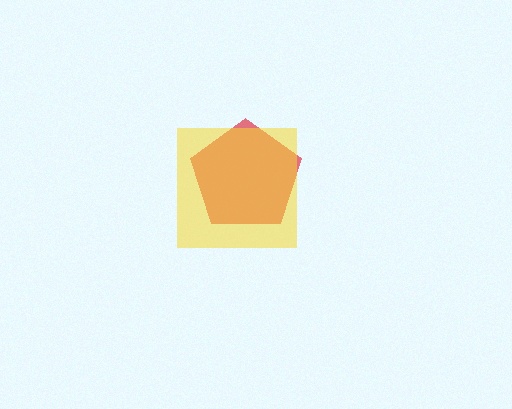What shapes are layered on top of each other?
The layered shapes are: a red pentagon, a yellow square.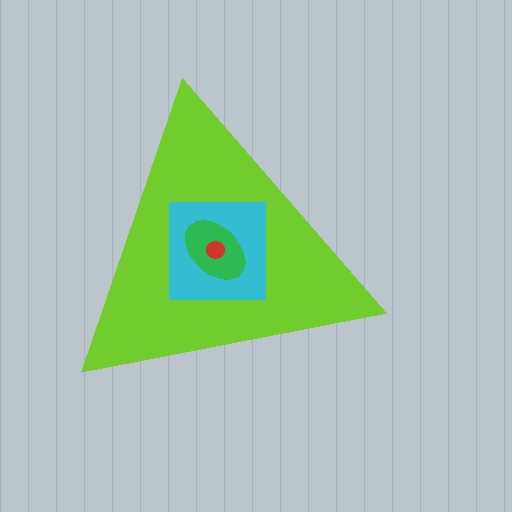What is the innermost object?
The red circle.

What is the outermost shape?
The lime triangle.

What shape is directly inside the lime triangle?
The cyan square.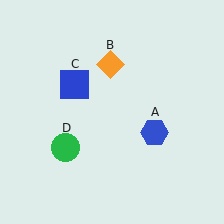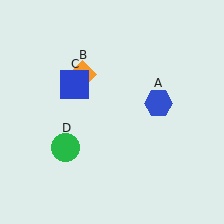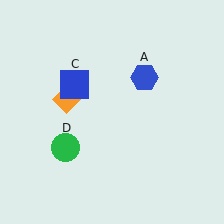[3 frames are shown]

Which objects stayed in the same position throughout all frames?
Blue square (object C) and green circle (object D) remained stationary.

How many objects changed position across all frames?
2 objects changed position: blue hexagon (object A), orange diamond (object B).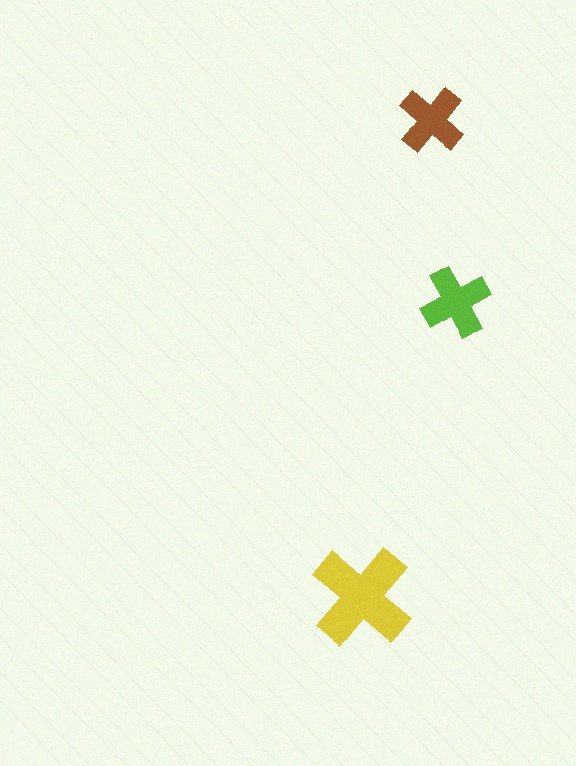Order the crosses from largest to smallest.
the yellow one, the lime one, the brown one.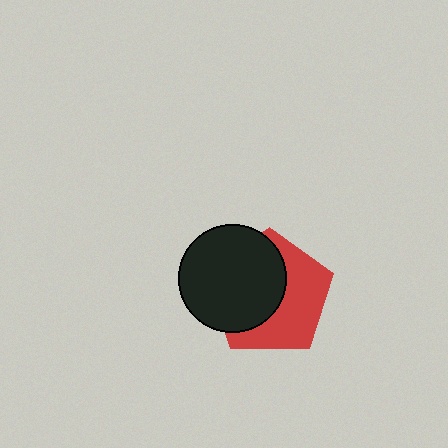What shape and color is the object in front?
The object in front is a black circle.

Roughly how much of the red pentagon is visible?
About half of it is visible (roughly 50%).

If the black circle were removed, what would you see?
You would see the complete red pentagon.